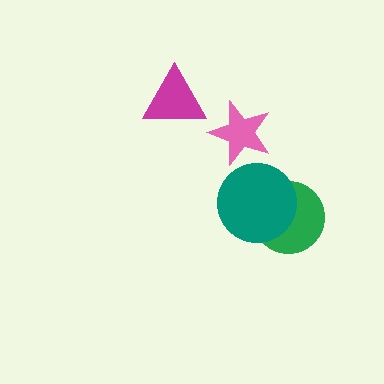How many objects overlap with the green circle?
1 object overlaps with the green circle.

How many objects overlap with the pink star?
0 objects overlap with the pink star.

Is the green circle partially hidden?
Yes, it is partially covered by another shape.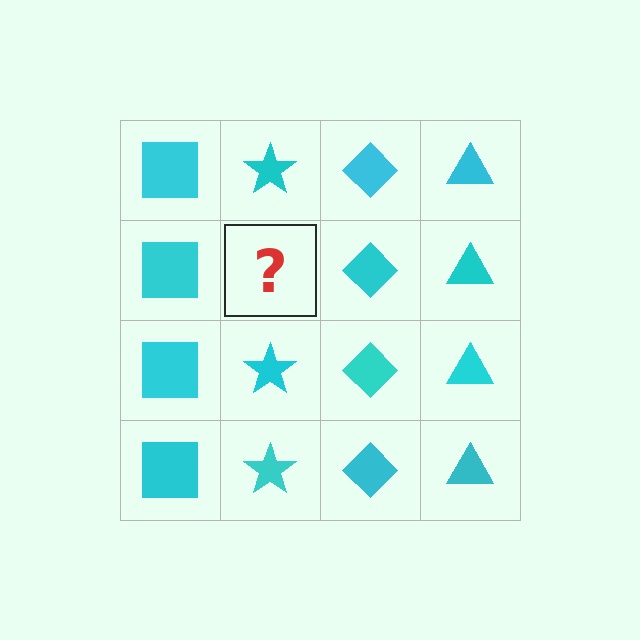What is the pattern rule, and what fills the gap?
The rule is that each column has a consistent shape. The gap should be filled with a cyan star.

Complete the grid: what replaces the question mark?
The question mark should be replaced with a cyan star.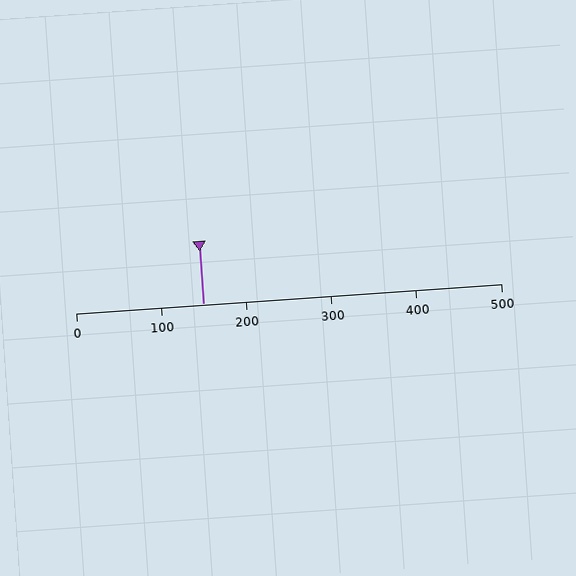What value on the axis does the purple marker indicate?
The marker indicates approximately 150.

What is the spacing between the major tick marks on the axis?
The major ticks are spaced 100 apart.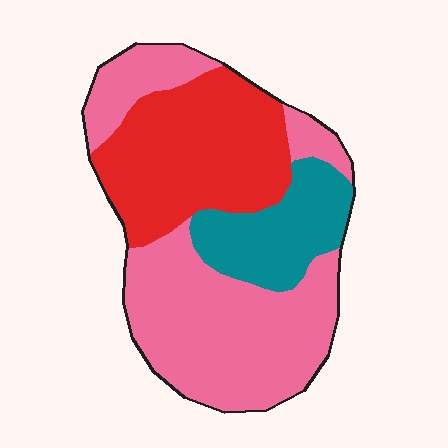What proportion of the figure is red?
Red takes up about one third (1/3) of the figure.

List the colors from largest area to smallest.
From largest to smallest: pink, red, teal.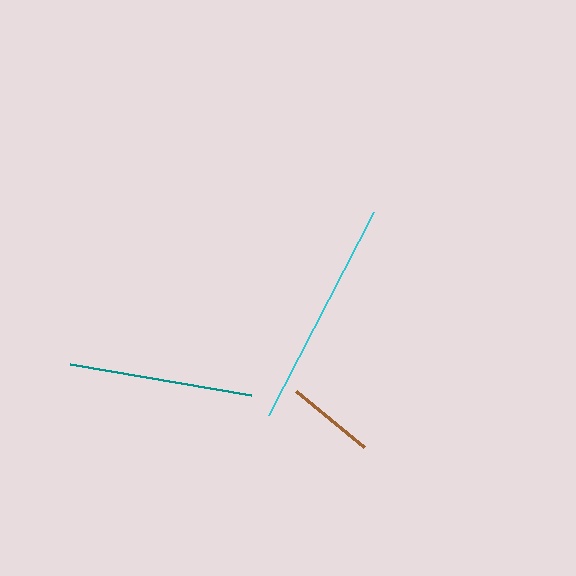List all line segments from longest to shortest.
From longest to shortest: cyan, teal, brown.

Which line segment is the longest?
The cyan line is the longest at approximately 228 pixels.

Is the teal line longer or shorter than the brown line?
The teal line is longer than the brown line.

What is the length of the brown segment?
The brown segment is approximately 88 pixels long.